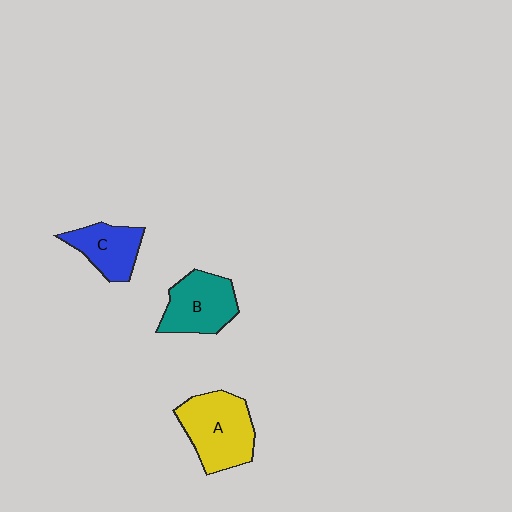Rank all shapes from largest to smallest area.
From largest to smallest: A (yellow), B (teal), C (blue).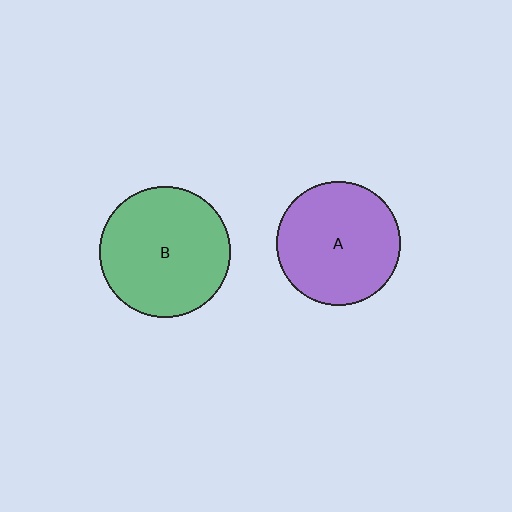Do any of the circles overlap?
No, none of the circles overlap.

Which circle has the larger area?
Circle B (green).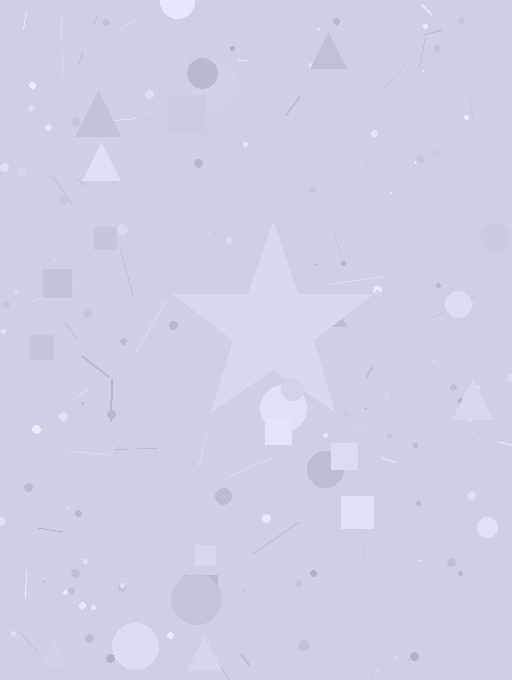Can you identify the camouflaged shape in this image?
The camouflaged shape is a star.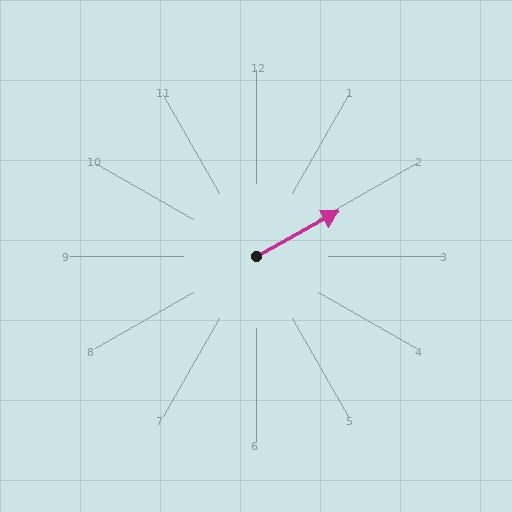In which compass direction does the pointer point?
Northeast.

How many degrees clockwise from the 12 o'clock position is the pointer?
Approximately 61 degrees.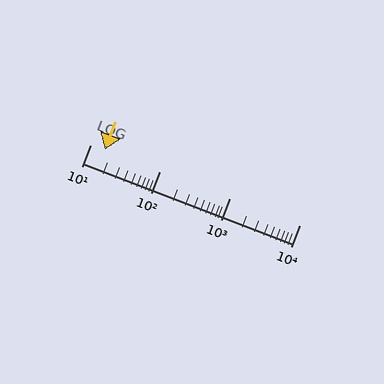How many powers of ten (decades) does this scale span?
The scale spans 3 decades, from 10 to 10000.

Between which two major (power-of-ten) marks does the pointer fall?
The pointer is between 10 and 100.